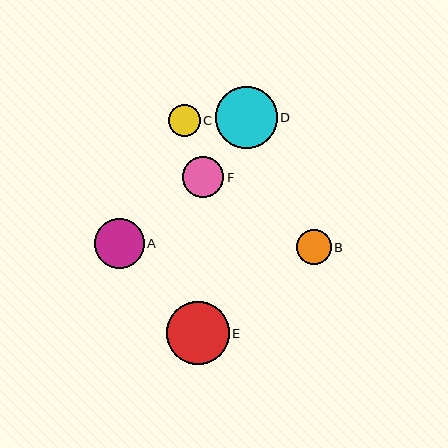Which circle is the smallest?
Circle C is the smallest with a size of approximately 32 pixels.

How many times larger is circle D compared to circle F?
Circle D is approximately 1.5 times the size of circle F.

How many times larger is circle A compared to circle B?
Circle A is approximately 1.5 times the size of circle B.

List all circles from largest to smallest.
From largest to smallest: E, D, A, F, B, C.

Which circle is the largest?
Circle E is the largest with a size of approximately 63 pixels.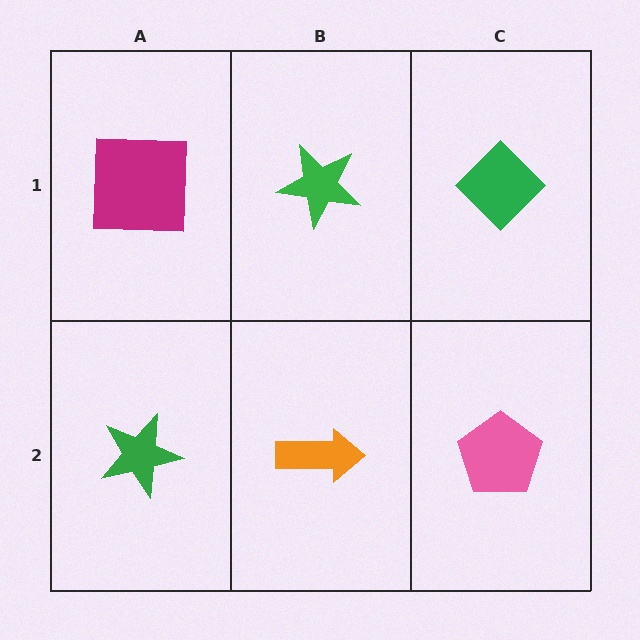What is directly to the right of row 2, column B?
A pink pentagon.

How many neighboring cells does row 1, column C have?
2.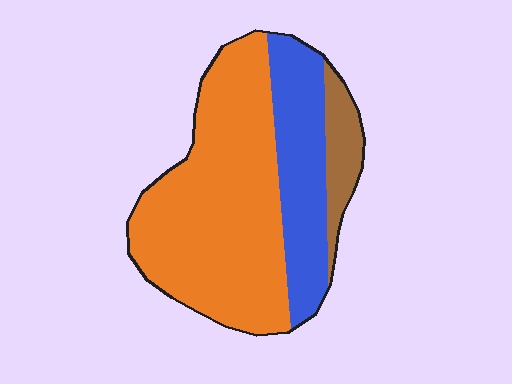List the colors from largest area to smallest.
From largest to smallest: orange, blue, brown.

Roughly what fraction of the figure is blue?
Blue covers roughly 25% of the figure.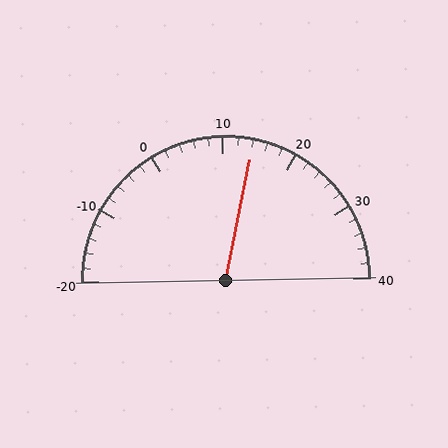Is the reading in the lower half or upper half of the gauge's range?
The reading is in the upper half of the range (-20 to 40).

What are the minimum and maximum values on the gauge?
The gauge ranges from -20 to 40.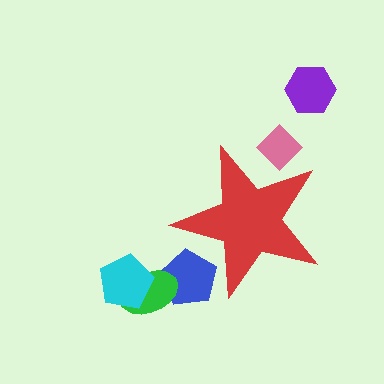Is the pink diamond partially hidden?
Yes, the pink diamond is partially hidden behind the red star.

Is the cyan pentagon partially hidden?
No, the cyan pentagon is fully visible.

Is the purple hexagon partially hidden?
No, the purple hexagon is fully visible.